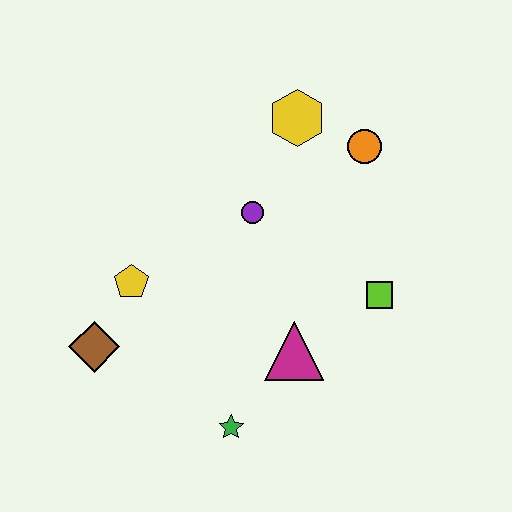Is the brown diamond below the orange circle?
Yes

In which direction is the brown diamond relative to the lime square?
The brown diamond is to the left of the lime square.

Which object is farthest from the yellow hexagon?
The green star is farthest from the yellow hexagon.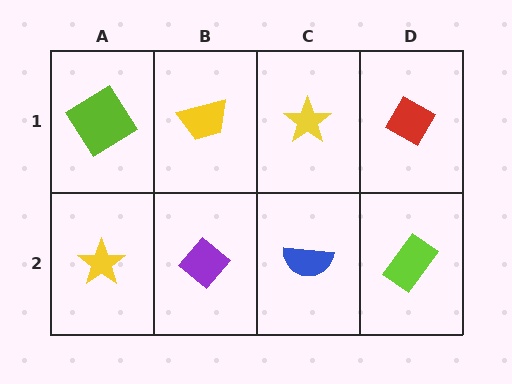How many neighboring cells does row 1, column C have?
3.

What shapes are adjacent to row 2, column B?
A yellow trapezoid (row 1, column B), a yellow star (row 2, column A), a blue semicircle (row 2, column C).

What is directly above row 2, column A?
A lime diamond.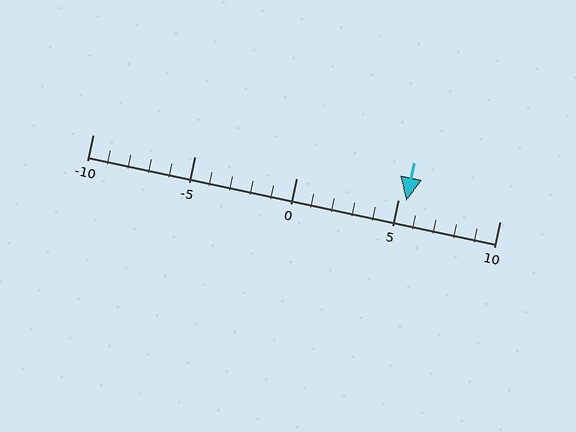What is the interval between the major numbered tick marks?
The major tick marks are spaced 5 units apart.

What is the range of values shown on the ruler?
The ruler shows values from -10 to 10.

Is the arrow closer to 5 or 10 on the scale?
The arrow is closer to 5.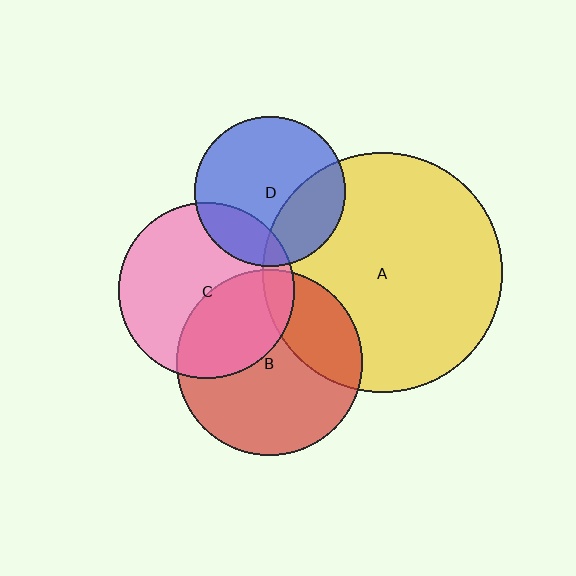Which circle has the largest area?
Circle A (yellow).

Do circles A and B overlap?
Yes.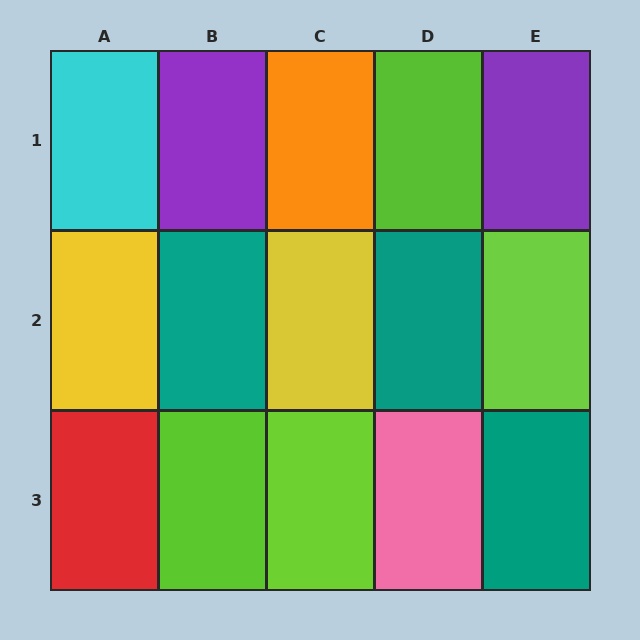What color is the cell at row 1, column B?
Purple.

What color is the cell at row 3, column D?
Pink.